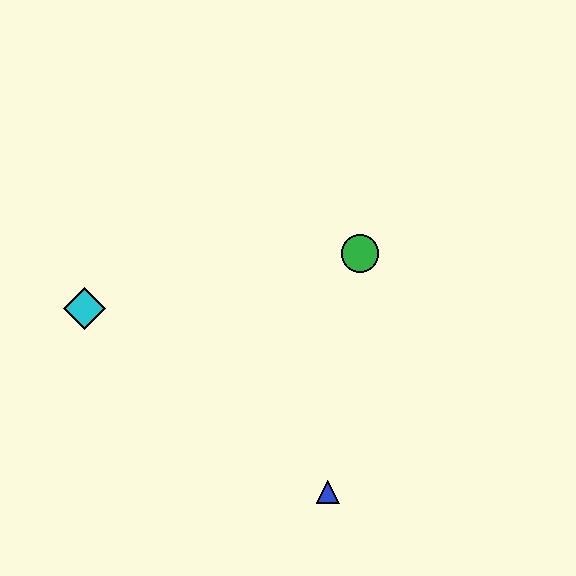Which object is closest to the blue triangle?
The green circle is closest to the blue triangle.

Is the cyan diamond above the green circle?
No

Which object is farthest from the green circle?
The cyan diamond is farthest from the green circle.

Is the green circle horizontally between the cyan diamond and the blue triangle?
No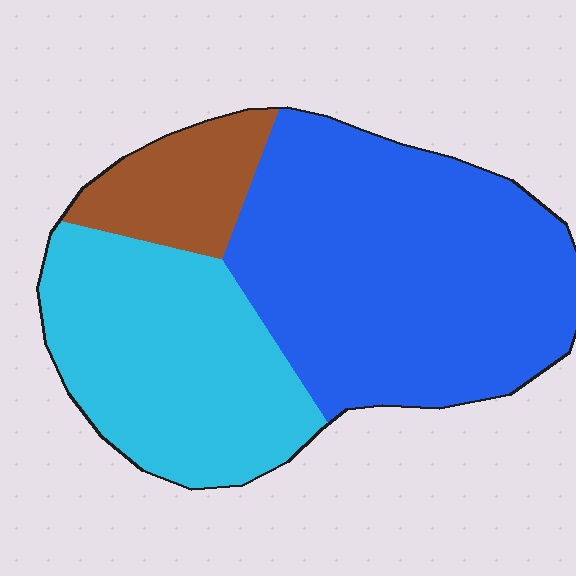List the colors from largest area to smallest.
From largest to smallest: blue, cyan, brown.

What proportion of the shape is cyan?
Cyan takes up about one third (1/3) of the shape.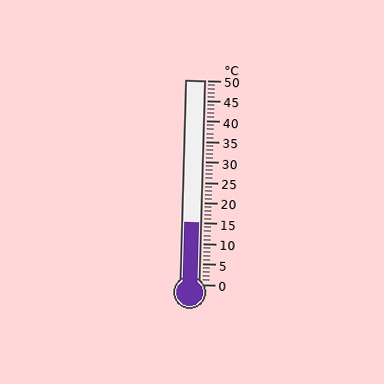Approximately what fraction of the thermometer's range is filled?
The thermometer is filled to approximately 30% of its range.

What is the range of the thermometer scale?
The thermometer scale ranges from 0°C to 50°C.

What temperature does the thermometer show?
The thermometer shows approximately 15°C.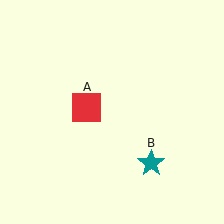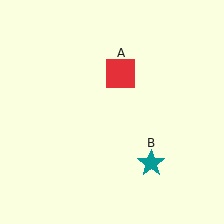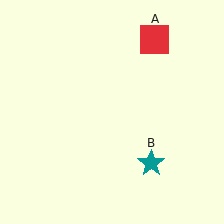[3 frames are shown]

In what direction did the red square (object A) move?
The red square (object A) moved up and to the right.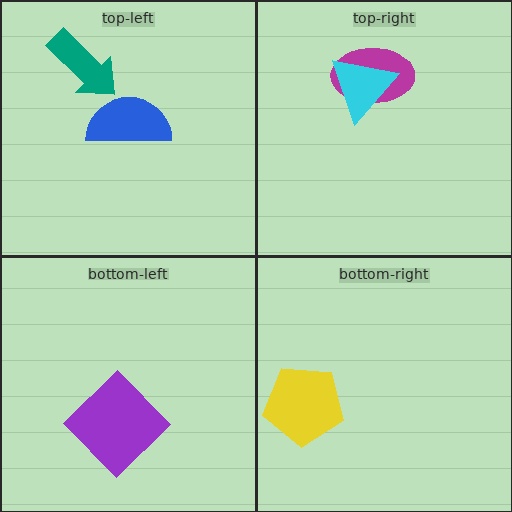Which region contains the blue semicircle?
The top-left region.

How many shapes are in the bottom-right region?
1.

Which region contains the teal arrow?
The top-left region.